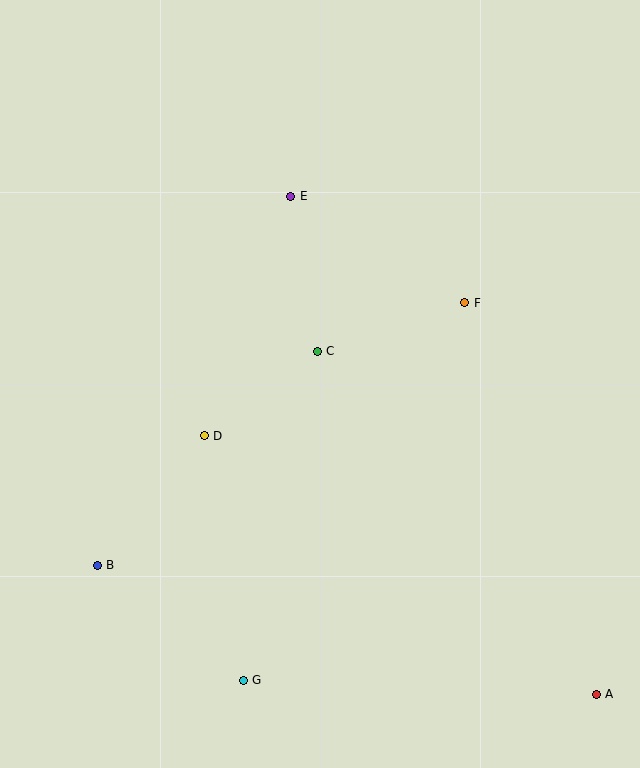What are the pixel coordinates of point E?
Point E is at (291, 196).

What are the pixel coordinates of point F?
Point F is at (465, 303).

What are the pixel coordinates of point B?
Point B is at (97, 565).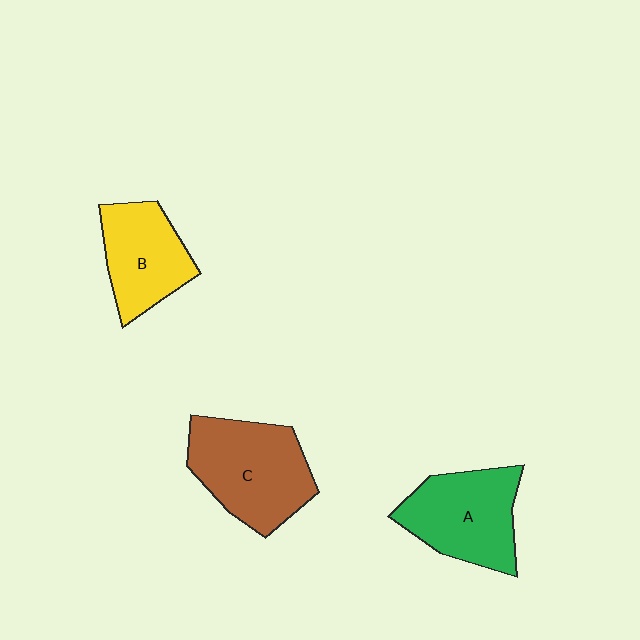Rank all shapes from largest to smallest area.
From largest to smallest: C (brown), A (green), B (yellow).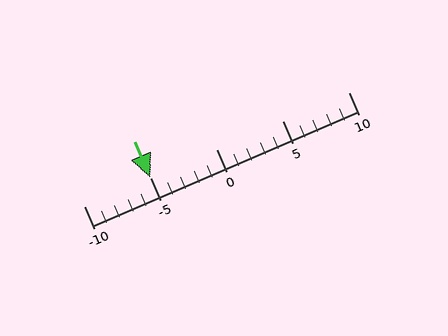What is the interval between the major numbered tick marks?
The major tick marks are spaced 5 units apart.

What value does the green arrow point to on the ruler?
The green arrow points to approximately -5.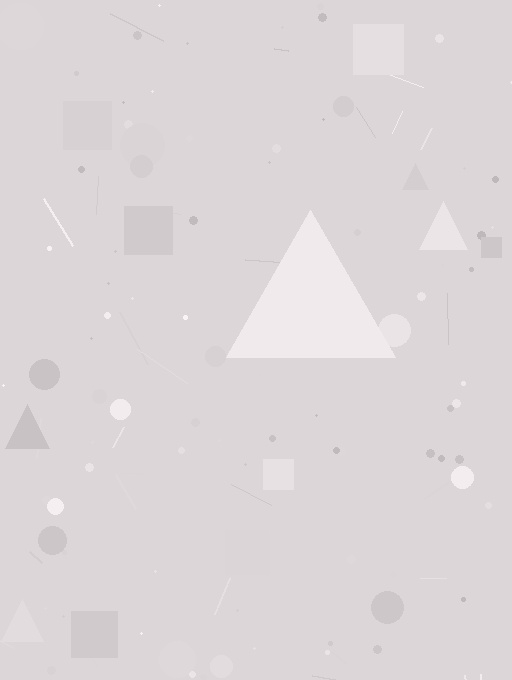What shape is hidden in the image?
A triangle is hidden in the image.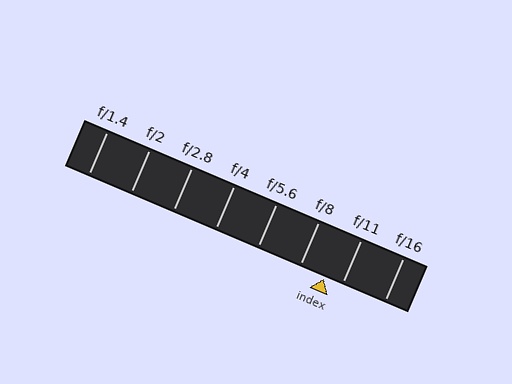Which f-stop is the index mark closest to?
The index mark is closest to f/11.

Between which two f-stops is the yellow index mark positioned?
The index mark is between f/8 and f/11.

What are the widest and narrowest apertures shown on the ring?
The widest aperture shown is f/1.4 and the narrowest is f/16.